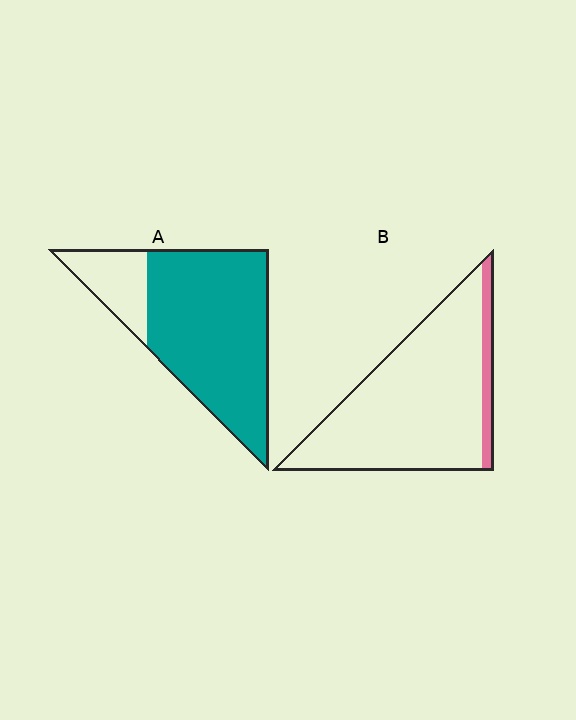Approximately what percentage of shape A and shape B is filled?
A is approximately 80% and B is approximately 10%.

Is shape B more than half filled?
No.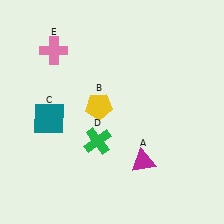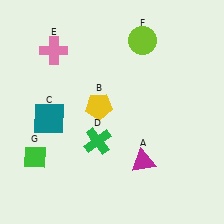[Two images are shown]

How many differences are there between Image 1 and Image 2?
There are 2 differences between the two images.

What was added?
A lime circle (F), a green diamond (G) were added in Image 2.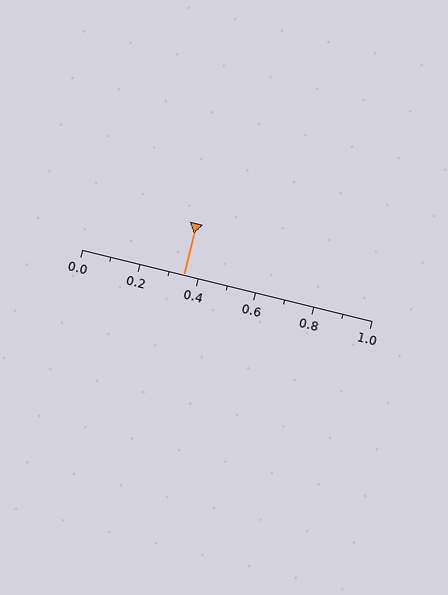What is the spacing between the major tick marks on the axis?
The major ticks are spaced 0.2 apart.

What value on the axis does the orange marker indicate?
The marker indicates approximately 0.35.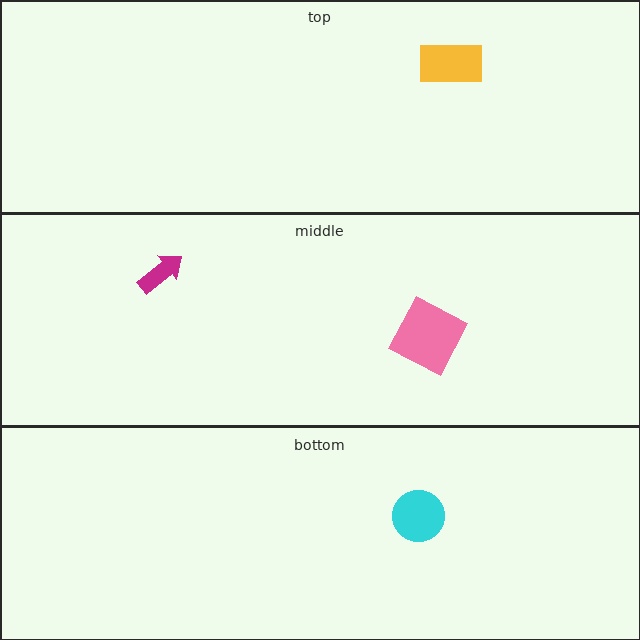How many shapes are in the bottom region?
1.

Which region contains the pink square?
The middle region.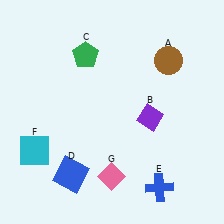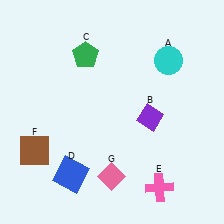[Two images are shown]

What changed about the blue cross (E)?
In Image 1, E is blue. In Image 2, it changed to pink.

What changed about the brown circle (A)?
In Image 1, A is brown. In Image 2, it changed to cyan.